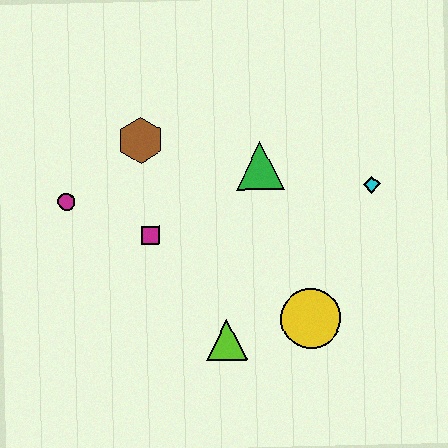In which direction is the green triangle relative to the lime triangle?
The green triangle is above the lime triangle.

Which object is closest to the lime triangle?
The yellow circle is closest to the lime triangle.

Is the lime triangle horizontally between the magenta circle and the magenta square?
No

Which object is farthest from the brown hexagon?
The yellow circle is farthest from the brown hexagon.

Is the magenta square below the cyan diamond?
Yes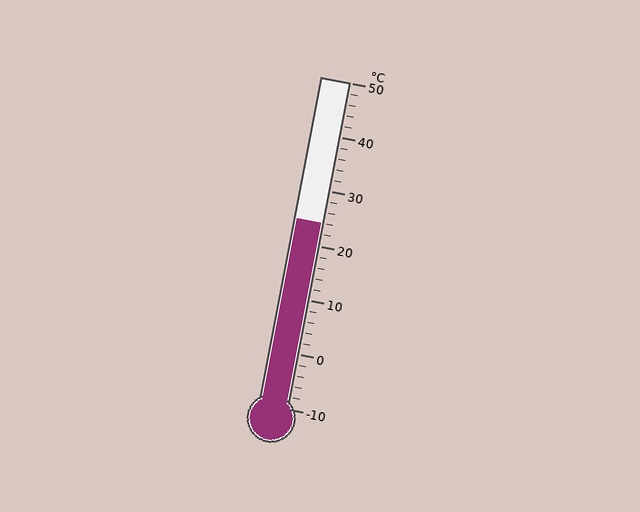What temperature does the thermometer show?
The thermometer shows approximately 24°C.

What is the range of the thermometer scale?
The thermometer scale ranges from -10°C to 50°C.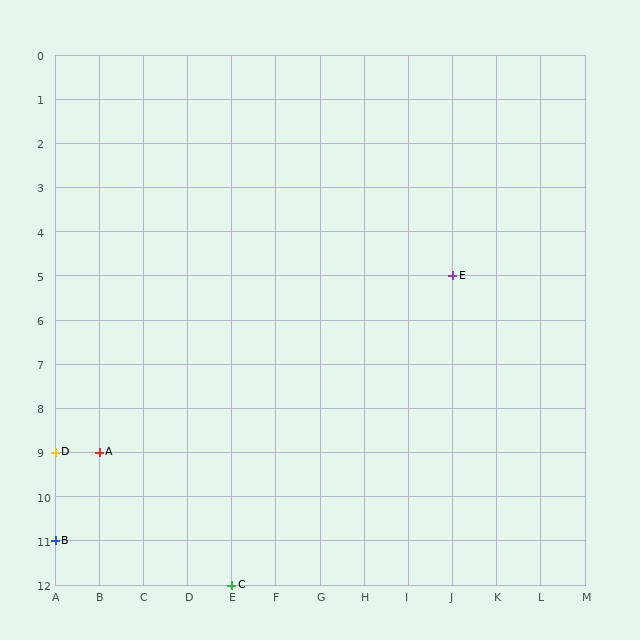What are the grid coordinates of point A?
Point A is at grid coordinates (B, 9).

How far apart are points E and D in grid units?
Points E and D are 9 columns and 4 rows apart (about 9.8 grid units diagonally).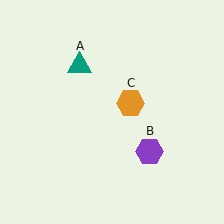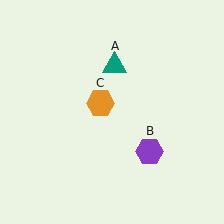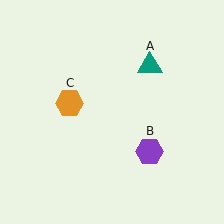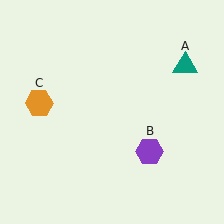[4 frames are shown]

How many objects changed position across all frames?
2 objects changed position: teal triangle (object A), orange hexagon (object C).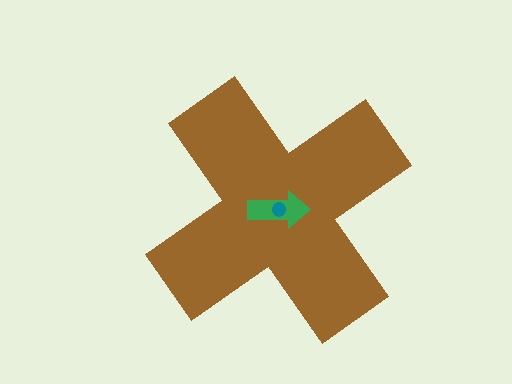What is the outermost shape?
The brown cross.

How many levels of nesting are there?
3.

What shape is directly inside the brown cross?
The green arrow.